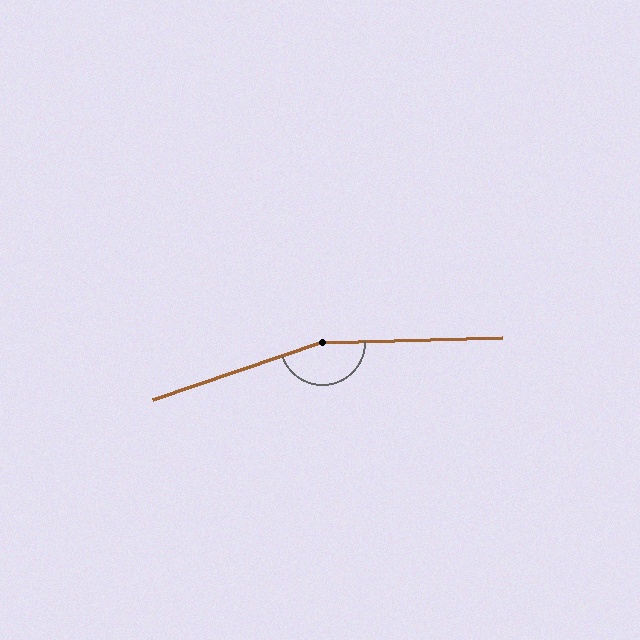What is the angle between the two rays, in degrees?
Approximately 163 degrees.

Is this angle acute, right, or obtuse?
It is obtuse.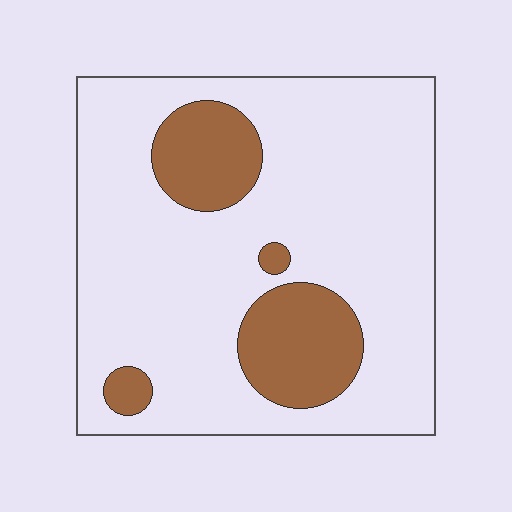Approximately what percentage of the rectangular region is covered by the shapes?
Approximately 20%.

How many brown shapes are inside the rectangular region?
4.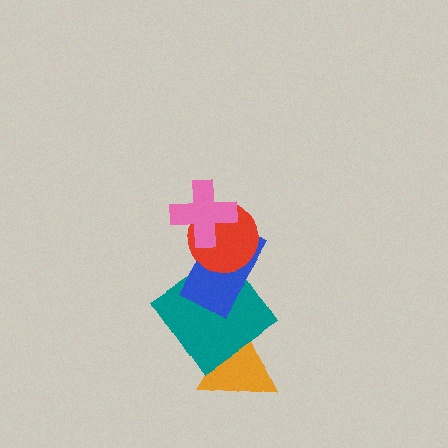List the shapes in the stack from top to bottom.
From top to bottom: the pink cross, the red circle, the blue rectangle, the teal diamond, the orange triangle.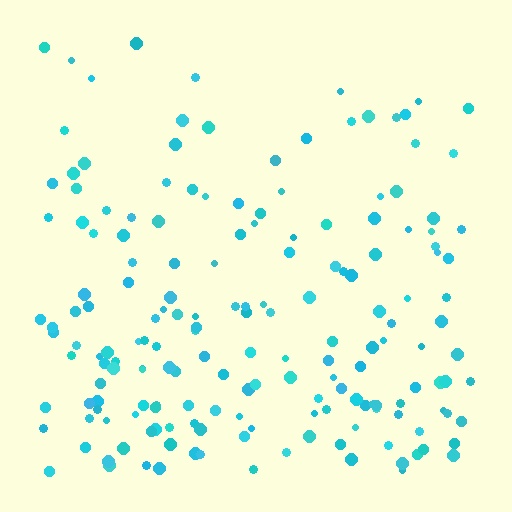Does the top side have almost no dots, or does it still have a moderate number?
Still a moderate number, just noticeably fewer than the bottom.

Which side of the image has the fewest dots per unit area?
The top.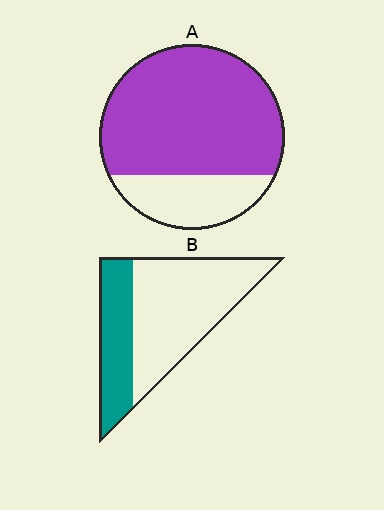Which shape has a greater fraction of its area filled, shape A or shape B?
Shape A.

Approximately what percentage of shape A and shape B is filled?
A is approximately 75% and B is approximately 35%.